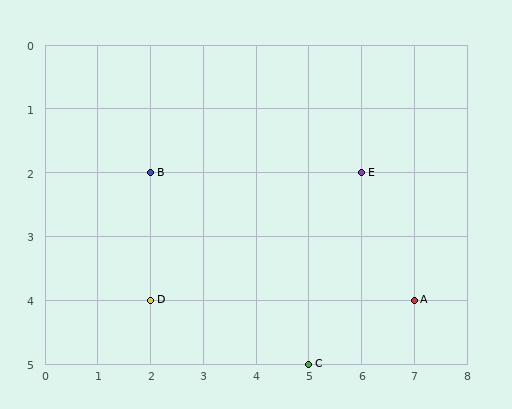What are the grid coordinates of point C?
Point C is at grid coordinates (5, 5).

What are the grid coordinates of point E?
Point E is at grid coordinates (6, 2).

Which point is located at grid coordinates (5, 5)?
Point C is at (5, 5).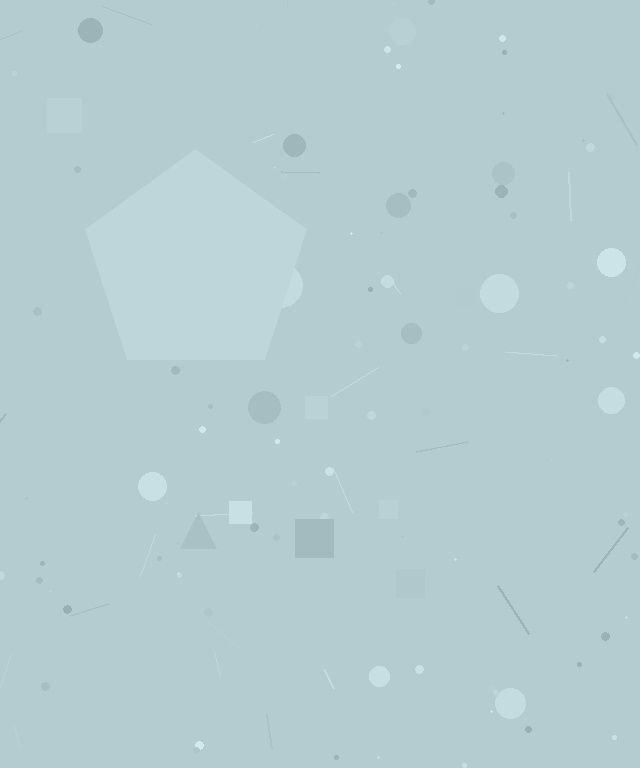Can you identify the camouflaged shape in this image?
The camouflaged shape is a pentagon.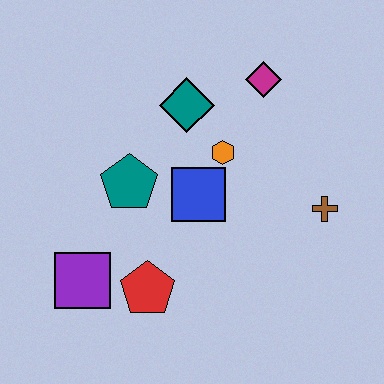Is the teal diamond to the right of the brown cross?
No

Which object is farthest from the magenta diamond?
The purple square is farthest from the magenta diamond.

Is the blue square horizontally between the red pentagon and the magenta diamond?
Yes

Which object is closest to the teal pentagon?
The blue square is closest to the teal pentagon.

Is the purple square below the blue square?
Yes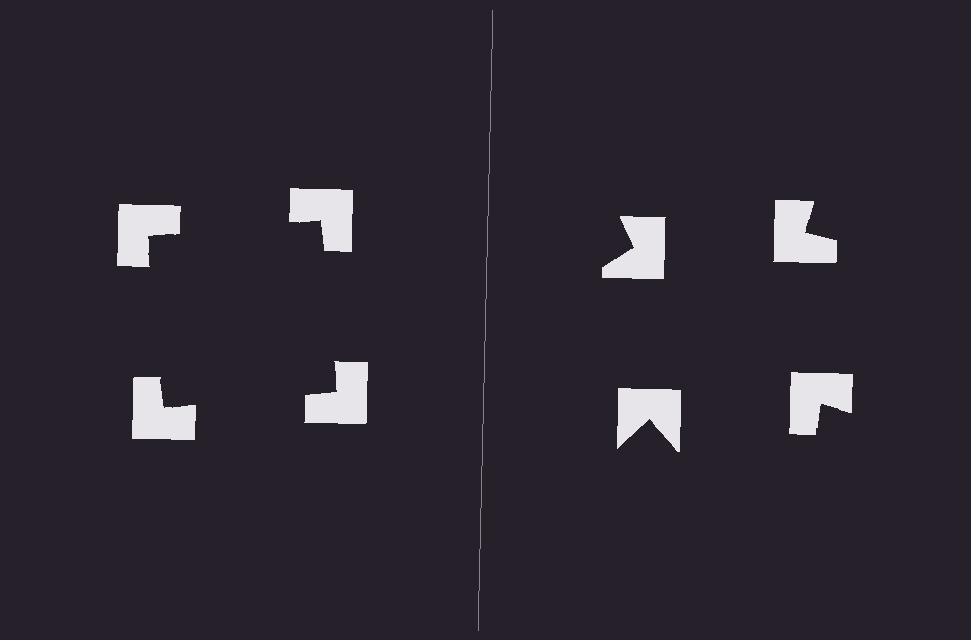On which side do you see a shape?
An illusory square appears on the left side. On the right side the wedge cuts are rotated, so no coherent shape forms.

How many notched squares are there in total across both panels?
8 — 4 on each side.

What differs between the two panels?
The notched squares are positioned identically on both sides; only the wedge orientations differ. On the left they align to a square; on the right they are misaligned.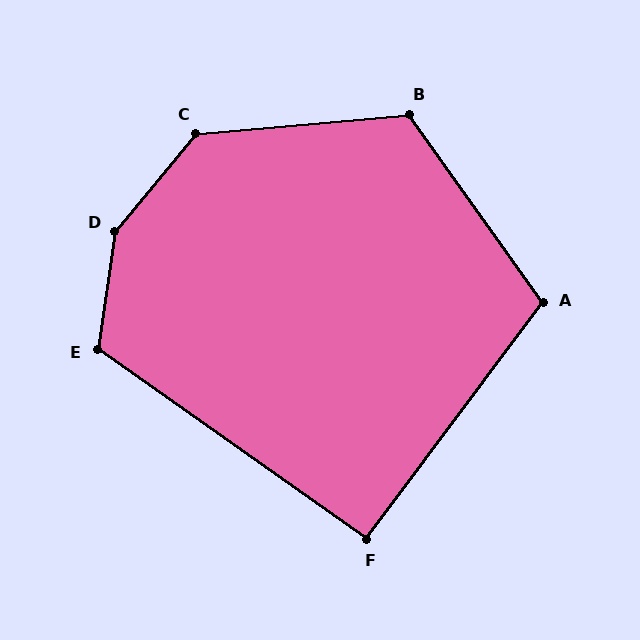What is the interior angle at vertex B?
Approximately 120 degrees (obtuse).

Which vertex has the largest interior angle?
D, at approximately 148 degrees.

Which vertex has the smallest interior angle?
F, at approximately 92 degrees.